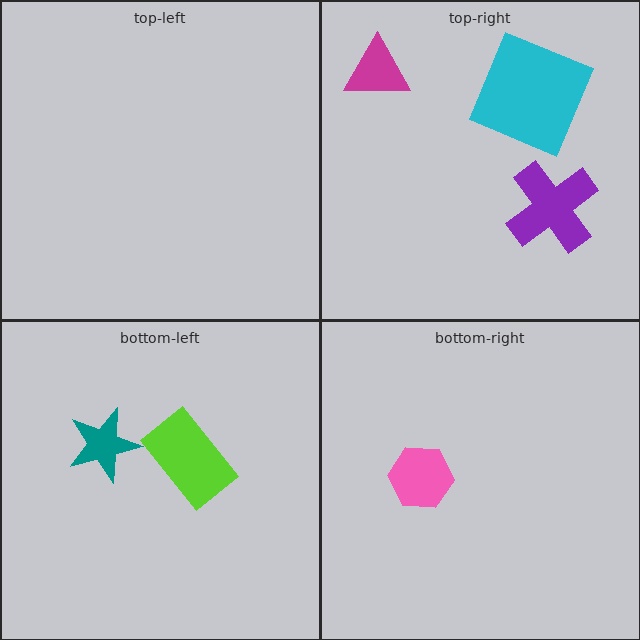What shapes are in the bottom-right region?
The pink hexagon.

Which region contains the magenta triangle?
The top-right region.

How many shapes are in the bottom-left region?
2.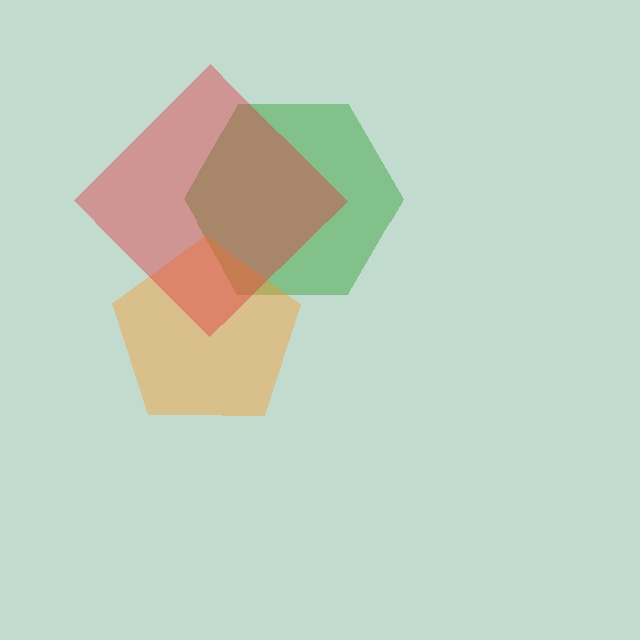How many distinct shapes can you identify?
There are 3 distinct shapes: a green hexagon, an orange pentagon, a red diamond.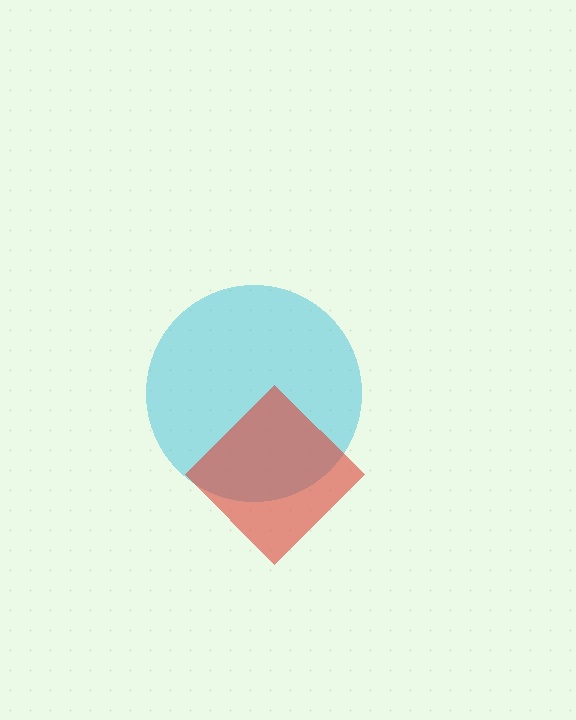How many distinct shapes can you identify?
There are 2 distinct shapes: a cyan circle, a red diamond.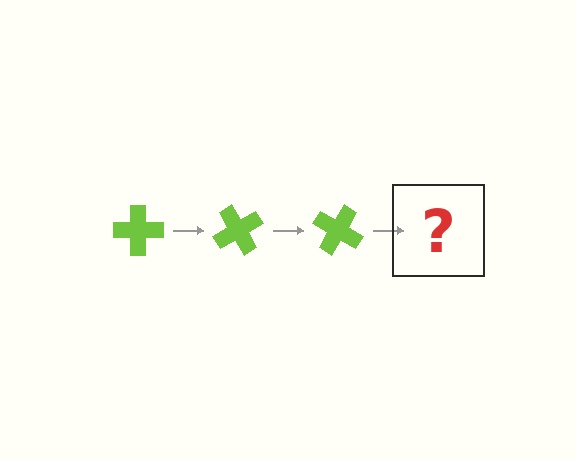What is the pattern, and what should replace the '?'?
The pattern is that the cross rotates 60 degrees each step. The '?' should be a lime cross rotated 180 degrees.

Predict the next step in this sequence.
The next step is a lime cross rotated 180 degrees.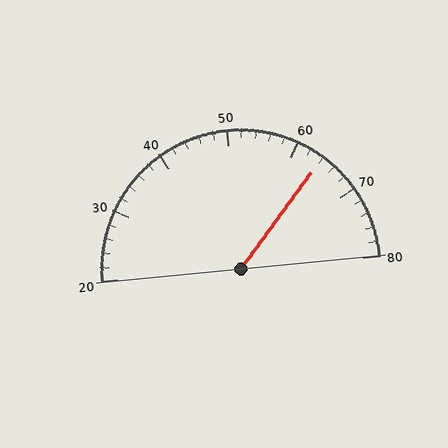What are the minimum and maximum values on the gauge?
The gauge ranges from 20 to 80.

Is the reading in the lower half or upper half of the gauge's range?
The reading is in the upper half of the range (20 to 80).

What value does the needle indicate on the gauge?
The needle indicates approximately 64.